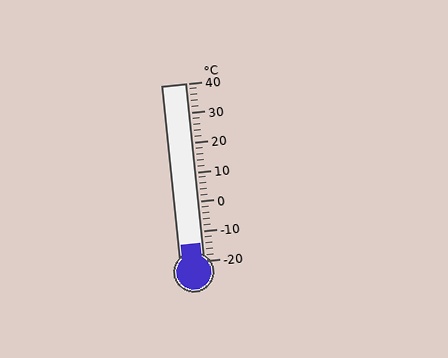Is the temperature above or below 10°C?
The temperature is below 10°C.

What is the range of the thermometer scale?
The thermometer scale ranges from -20°C to 40°C.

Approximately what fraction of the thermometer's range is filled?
The thermometer is filled to approximately 10% of its range.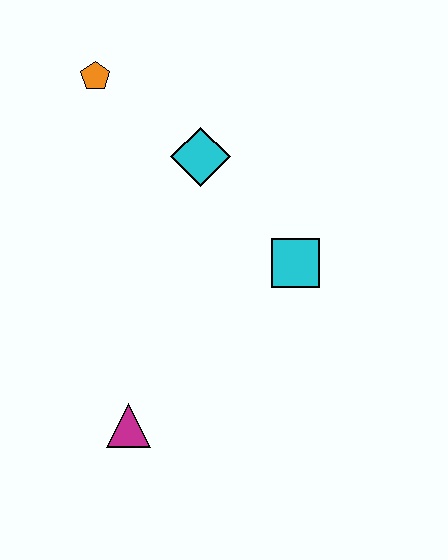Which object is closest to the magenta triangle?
The cyan square is closest to the magenta triangle.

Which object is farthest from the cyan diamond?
The magenta triangle is farthest from the cyan diamond.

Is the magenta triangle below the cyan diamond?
Yes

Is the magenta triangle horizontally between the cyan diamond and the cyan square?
No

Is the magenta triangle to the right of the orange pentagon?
Yes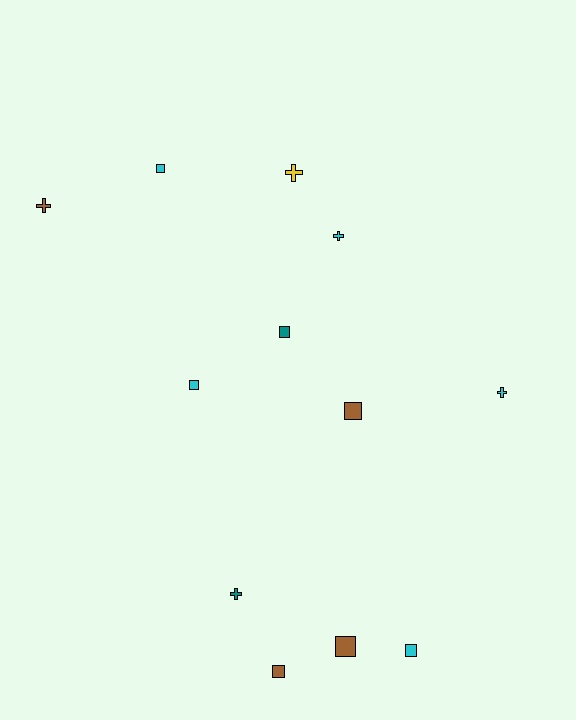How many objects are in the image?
There are 12 objects.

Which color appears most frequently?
Cyan, with 5 objects.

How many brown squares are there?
There are 3 brown squares.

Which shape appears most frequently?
Square, with 7 objects.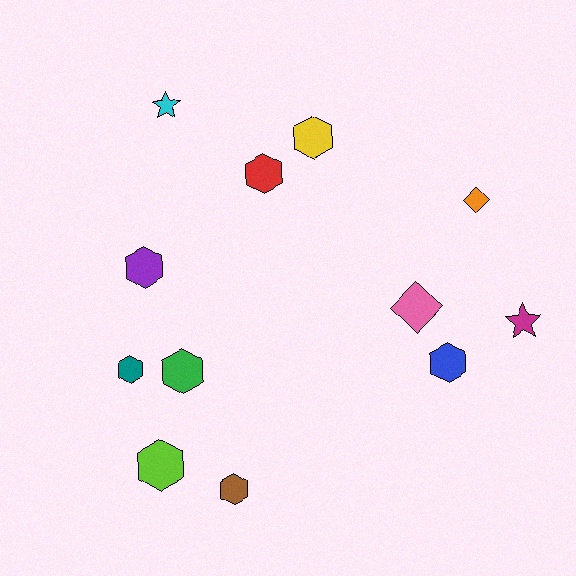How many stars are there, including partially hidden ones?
There are 2 stars.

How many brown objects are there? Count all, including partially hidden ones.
There is 1 brown object.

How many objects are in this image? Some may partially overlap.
There are 12 objects.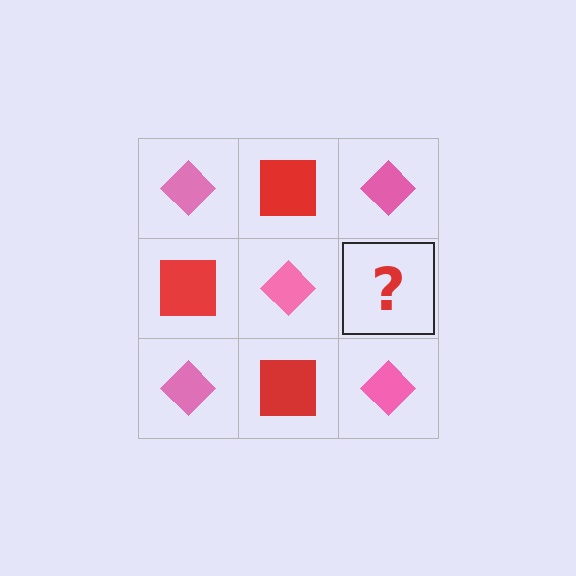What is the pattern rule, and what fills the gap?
The rule is that it alternates pink diamond and red square in a checkerboard pattern. The gap should be filled with a red square.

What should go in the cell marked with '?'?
The missing cell should contain a red square.